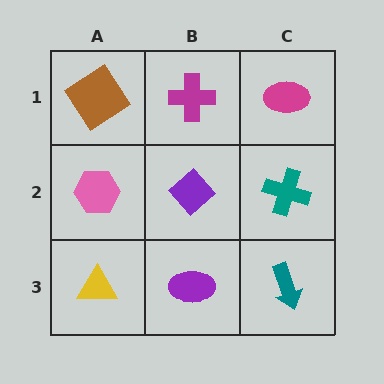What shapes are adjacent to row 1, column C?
A teal cross (row 2, column C), a magenta cross (row 1, column B).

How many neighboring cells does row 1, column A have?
2.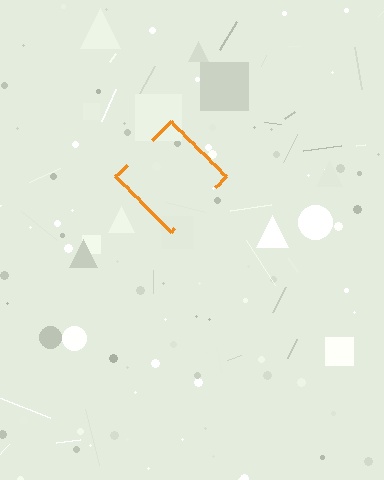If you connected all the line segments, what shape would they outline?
They would outline a diamond.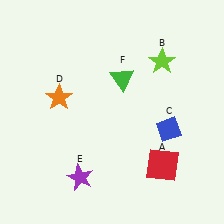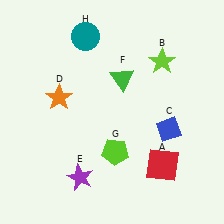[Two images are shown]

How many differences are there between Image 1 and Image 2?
There are 2 differences between the two images.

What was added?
A lime pentagon (G), a teal circle (H) were added in Image 2.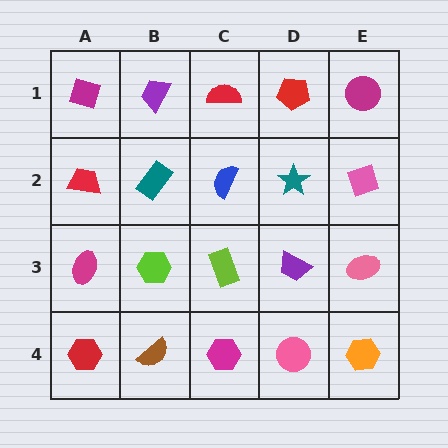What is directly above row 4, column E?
A pink ellipse.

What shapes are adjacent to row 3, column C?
A blue semicircle (row 2, column C), a magenta hexagon (row 4, column C), a lime hexagon (row 3, column B), a purple trapezoid (row 3, column D).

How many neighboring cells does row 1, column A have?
2.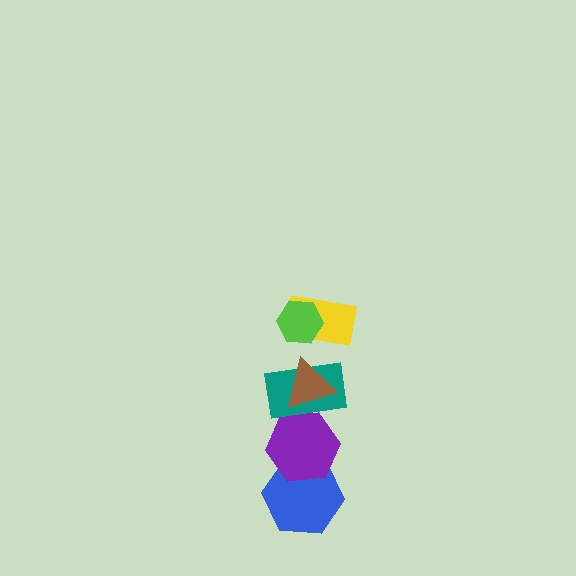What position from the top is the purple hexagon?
The purple hexagon is 5th from the top.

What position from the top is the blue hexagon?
The blue hexagon is 6th from the top.